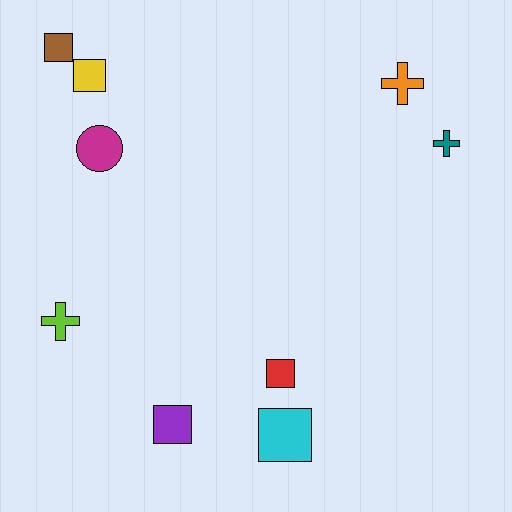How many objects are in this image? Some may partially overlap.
There are 9 objects.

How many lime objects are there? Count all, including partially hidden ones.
There is 1 lime object.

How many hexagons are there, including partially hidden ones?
There are no hexagons.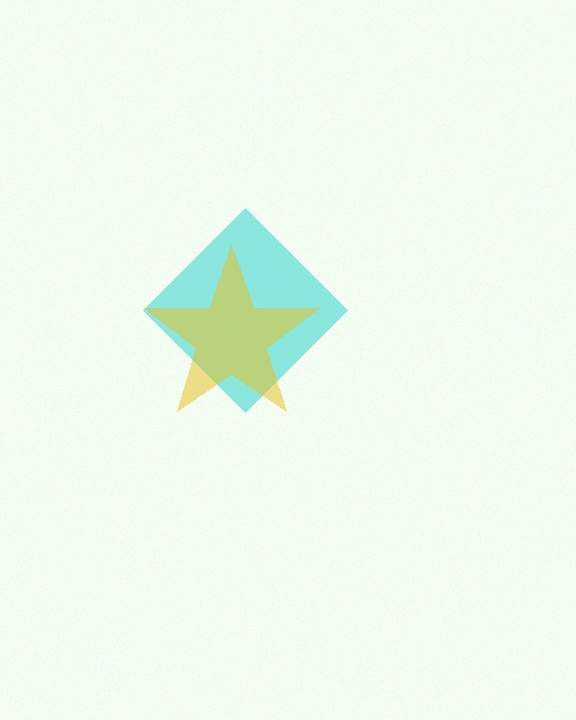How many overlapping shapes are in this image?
There are 2 overlapping shapes in the image.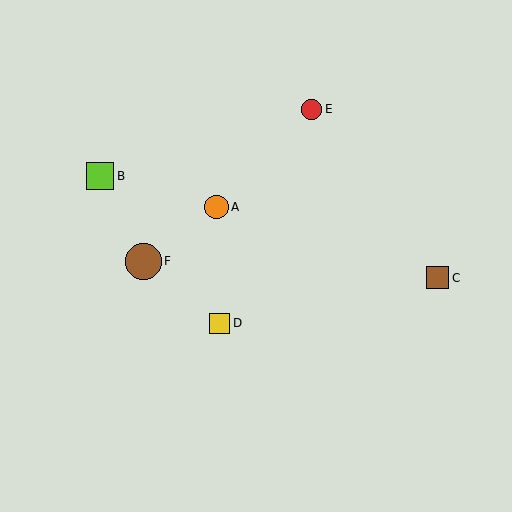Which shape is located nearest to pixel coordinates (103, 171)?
The lime square (labeled B) at (100, 176) is nearest to that location.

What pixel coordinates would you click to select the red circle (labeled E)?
Click at (312, 109) to select the red circle E.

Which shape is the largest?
The brown circle (labeled F) is the largest.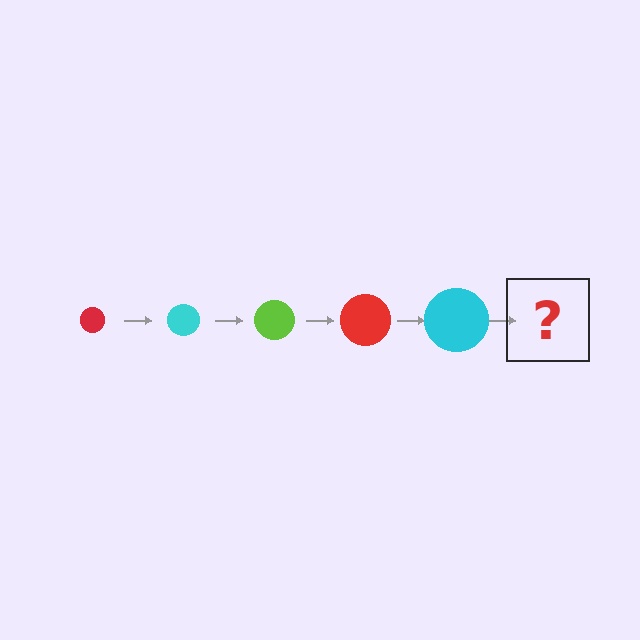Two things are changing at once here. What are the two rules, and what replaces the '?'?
The two rules are that the circle grows larger each step and the color cycles through red, cyan, and lime. The '?' should be a lime circle, larger than the previous one.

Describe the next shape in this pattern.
It should be a lime circle, larger than the previous one.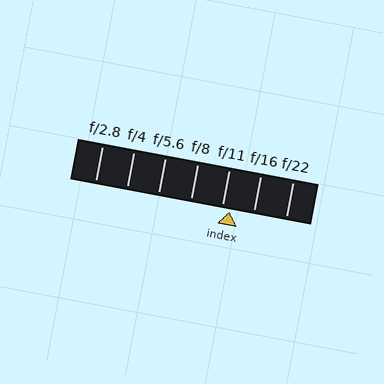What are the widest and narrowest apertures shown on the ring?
The widest aperture shown is f/2.8 and the narrowest is f/22.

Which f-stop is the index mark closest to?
The index mark is closest to f/11.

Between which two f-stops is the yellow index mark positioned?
The index mark is between f/11 and f/16.